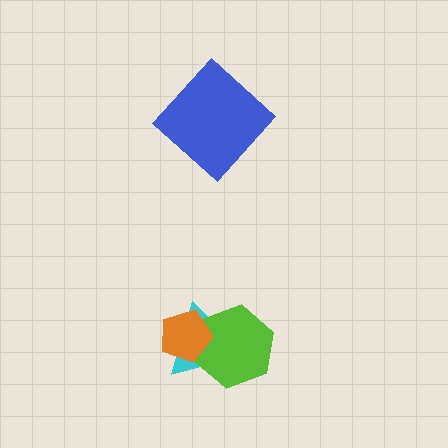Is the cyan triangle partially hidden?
Yes, it is partially covered by another shape.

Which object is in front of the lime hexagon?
The orange pentagon is in front of the lime hexagon.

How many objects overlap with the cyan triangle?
2 objects overlap with the cyan triangle.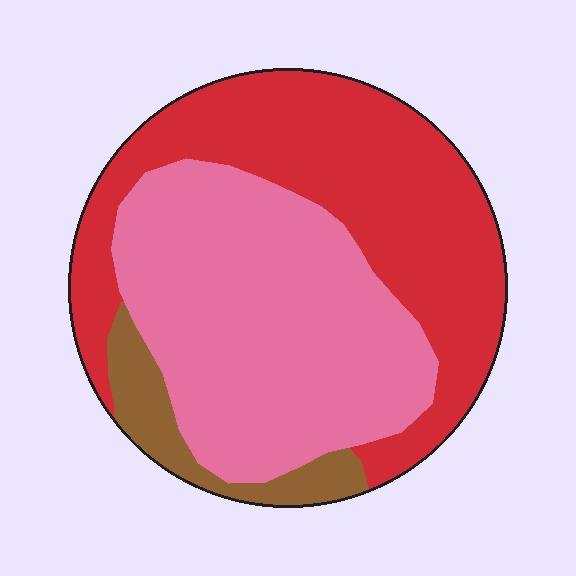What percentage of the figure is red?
Red covers about 45% of the figure.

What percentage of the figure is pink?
Pink takes up between a quarter and a half of the figure.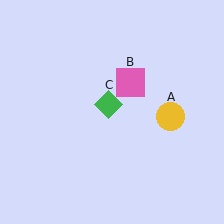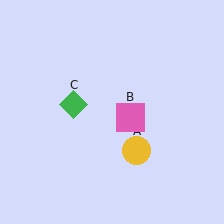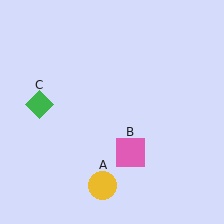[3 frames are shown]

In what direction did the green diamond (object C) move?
The green diamond (object C) moved left.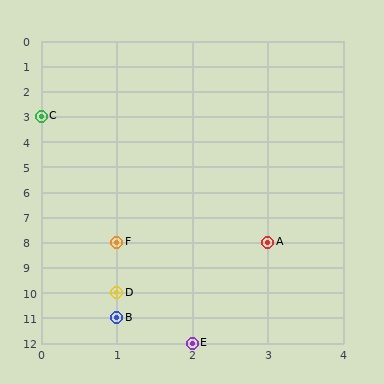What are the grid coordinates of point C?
Point C is at grid coordinates (0, 3).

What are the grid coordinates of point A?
Point A is at grid coordinates (3, 8).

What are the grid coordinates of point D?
Point D is at grid coordinates (1, 10).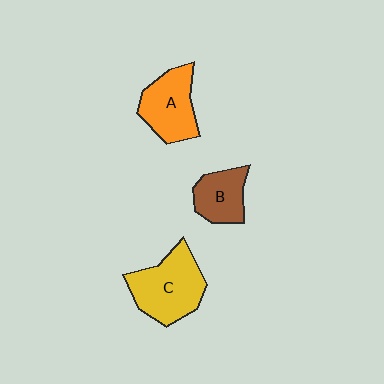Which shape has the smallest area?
Shape B (brown).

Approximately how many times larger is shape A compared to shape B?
Approximately 1.3 times.